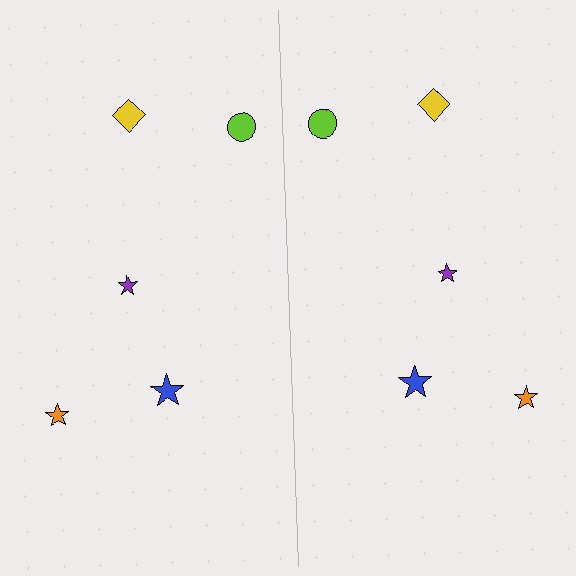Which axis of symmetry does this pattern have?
The pattern has a vertical axis of symmetry running through the center of the image.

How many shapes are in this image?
There are 10 shapes in this image.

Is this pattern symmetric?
Yes, this pattern has bilateral (reflection) symmetry.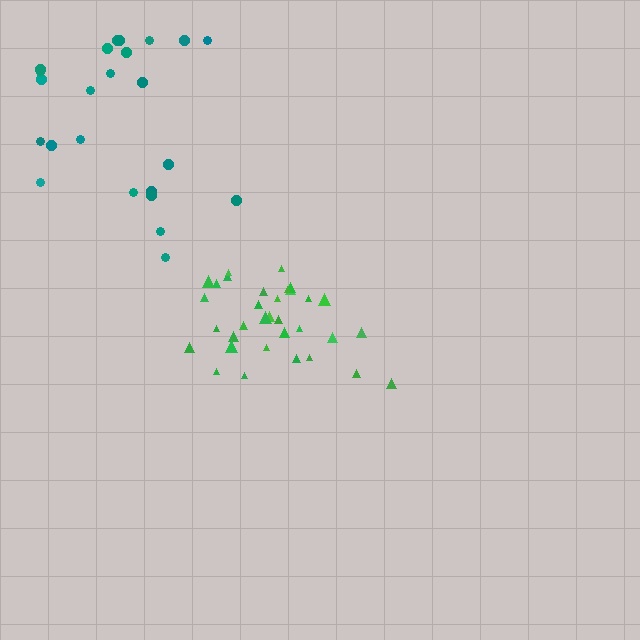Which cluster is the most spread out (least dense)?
Teal.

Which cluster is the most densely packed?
Green.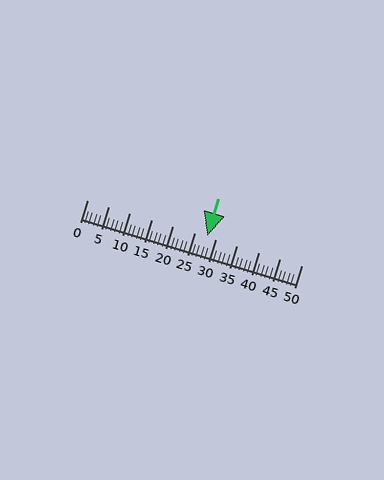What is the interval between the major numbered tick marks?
The major tick marks are spaced 5 units apart.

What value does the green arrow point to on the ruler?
The green arrow points to approximately 28.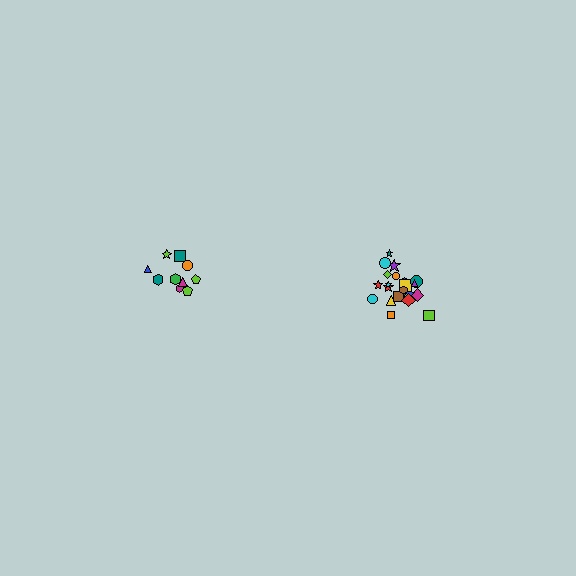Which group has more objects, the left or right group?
The right group.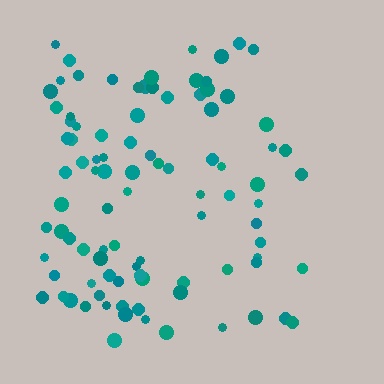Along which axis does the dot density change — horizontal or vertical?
Horizontal.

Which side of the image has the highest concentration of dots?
The left.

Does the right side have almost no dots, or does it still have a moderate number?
Still a moderate number, just noticeably fewer than the left.